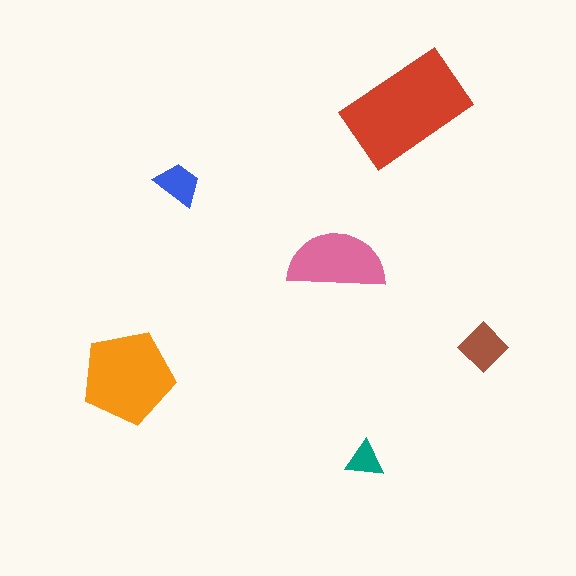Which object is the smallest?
The teal triangle.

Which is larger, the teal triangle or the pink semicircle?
The pink semicircle.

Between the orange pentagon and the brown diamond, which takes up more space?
The orange pentagon.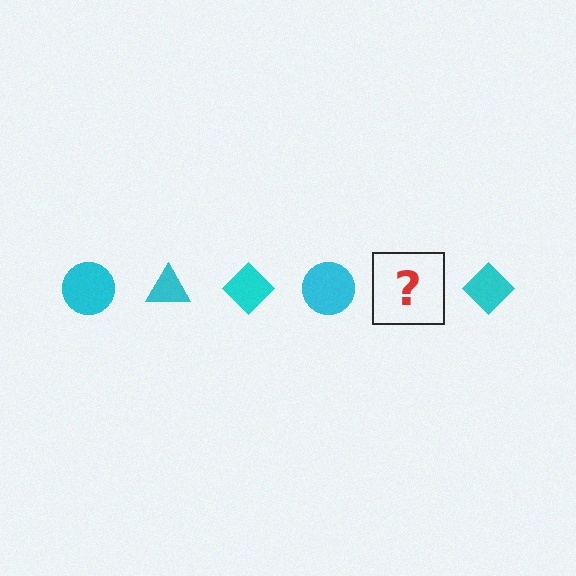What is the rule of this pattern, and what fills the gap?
The rule is that the pattern cycles through circle, triangle, diamond shapes in cyan. The gap should be filled with a cyan triangle.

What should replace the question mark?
The question mark should be replaced with a cyan triangle.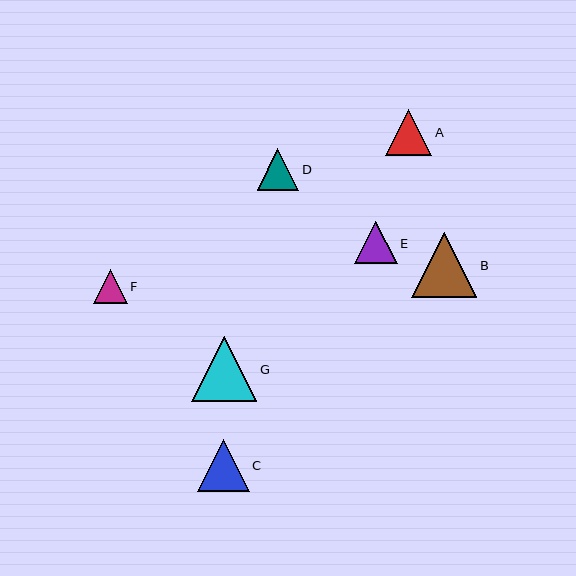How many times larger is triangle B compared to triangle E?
Triangle B is approximately 1.5 times the size of triangle E.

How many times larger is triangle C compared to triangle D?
Triangle C is approximately 1.3 times the size of triangle D.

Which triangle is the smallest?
Triangle F is the smallest with a size of approximately 33 pixels.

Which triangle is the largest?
Triangle G is the largest with a size of approximately 65 pixels.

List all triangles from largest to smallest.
From largest to smallest: G, B, C, A, E, D, F.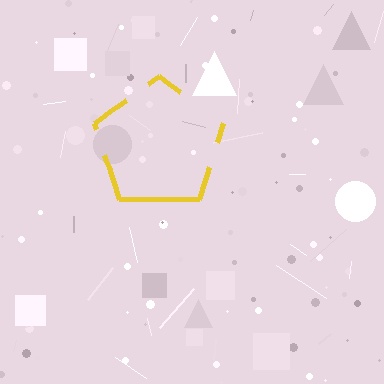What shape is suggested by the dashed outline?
The dashed outline suggests a pentagon.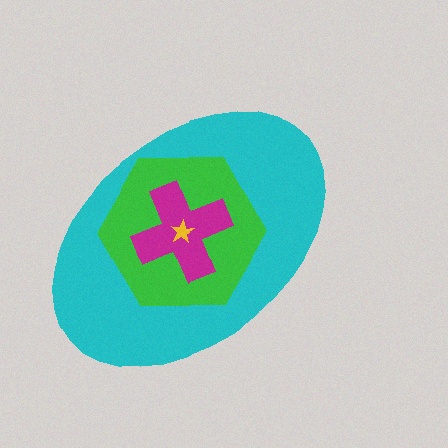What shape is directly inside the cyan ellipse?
The green hexagon.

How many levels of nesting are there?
4.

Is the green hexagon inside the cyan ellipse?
Yes.